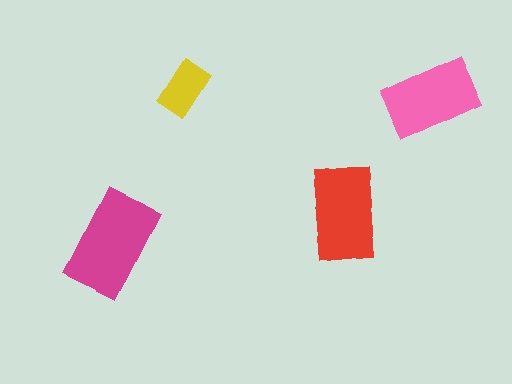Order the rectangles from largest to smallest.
the magenta one, the red one, the pink one, the yellow one.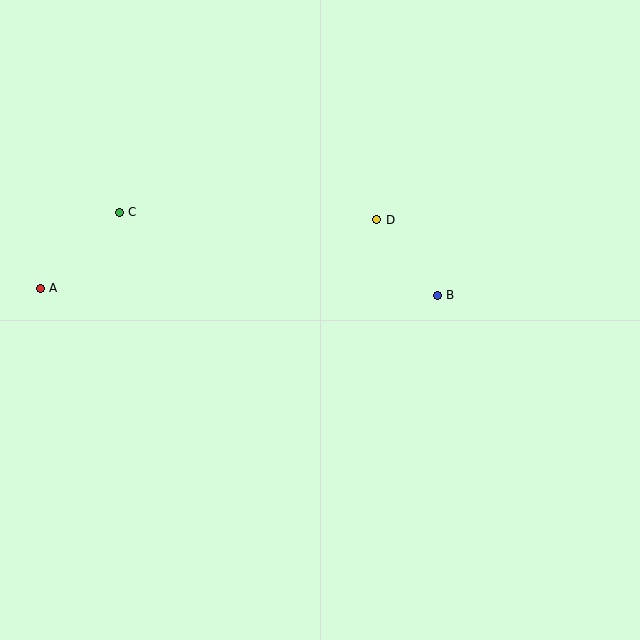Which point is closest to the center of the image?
Point D at (377, 220) is closest to the center.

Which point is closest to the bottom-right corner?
Point B is closest to the bottom-right corner.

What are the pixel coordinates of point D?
Point D is at (377, 220).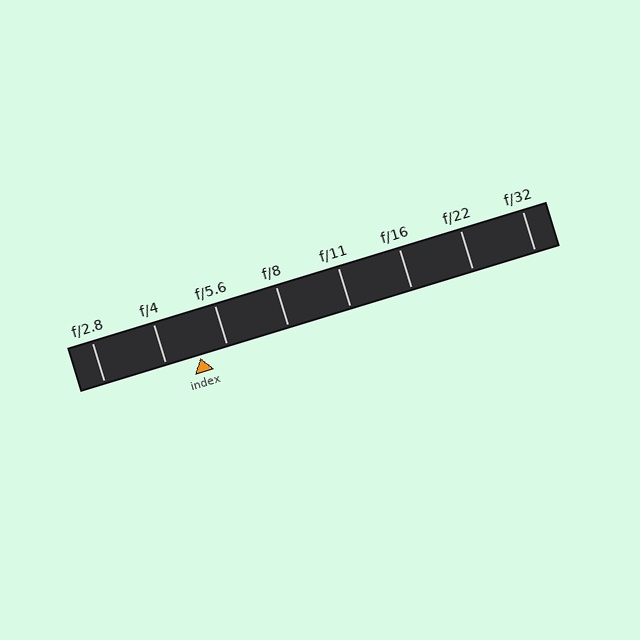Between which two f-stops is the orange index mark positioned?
The index mark is between f/4 and f/5.6.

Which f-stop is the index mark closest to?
The index mark is closest to f/5.6.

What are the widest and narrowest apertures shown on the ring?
The widest aperture shown is f/2.8 and the narrowest is f/32.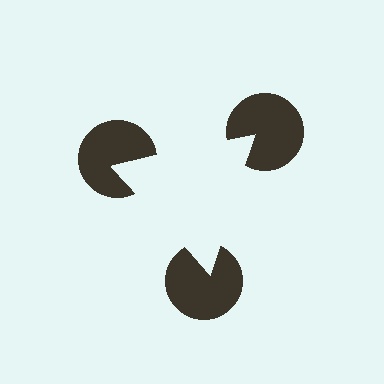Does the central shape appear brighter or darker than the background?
It typically appears slightly brighter than the background, even though no actual brightness change is drawn.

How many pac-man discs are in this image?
There are 3 — one at each vertex of the illusory triangle.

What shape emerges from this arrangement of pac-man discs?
An illusory triangle — its edges are inferred from the aligned wedge cuts in the pac-man discs, not physically drawn.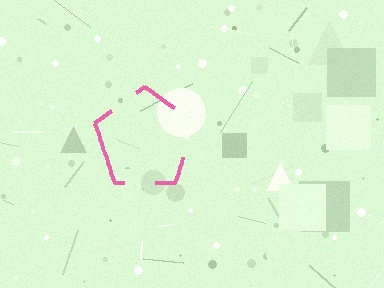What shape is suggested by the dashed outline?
The dashed outline suggests a pentagon.